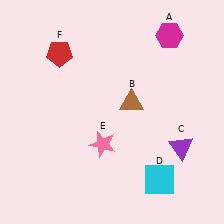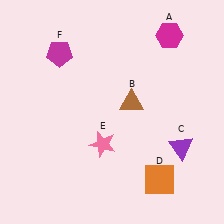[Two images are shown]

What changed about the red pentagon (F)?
In Image 1, F is red. In Image 2, it changed to magenta.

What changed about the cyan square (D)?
In Image 1, D is cyan. In Image 2, it changed to orange.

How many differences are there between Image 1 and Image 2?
There are 2 differences between the two images.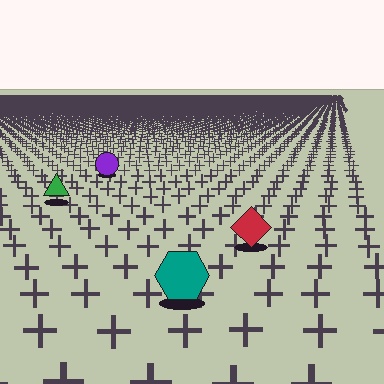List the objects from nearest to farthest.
From nearest to farthest: the teal hexagon, the red diamond, the green triangle, the purple circle.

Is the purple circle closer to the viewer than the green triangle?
No. The green triangle is closer — you can tell from the texture gradient: the ground texture is coarser near it.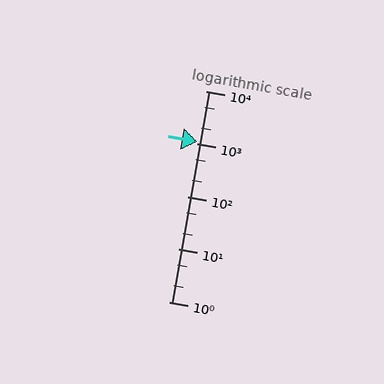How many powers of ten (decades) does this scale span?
The scale spans 4 decades, from 1 to 10000.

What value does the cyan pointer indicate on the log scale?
The pointer indicates approximately 1100.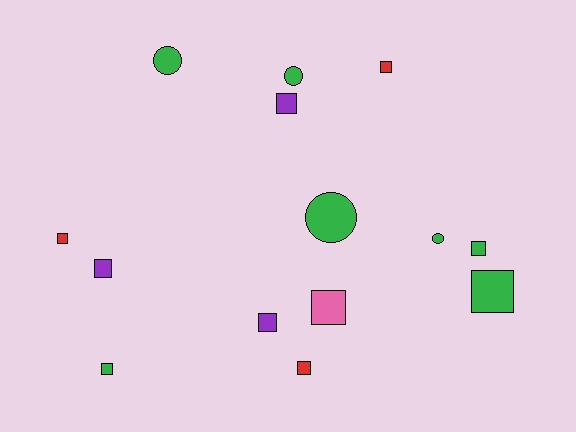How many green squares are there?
There are 3 green squares.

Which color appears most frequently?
Green, with 7 objects.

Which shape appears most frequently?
Square, with 10 objects.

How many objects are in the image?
There are 14 objects.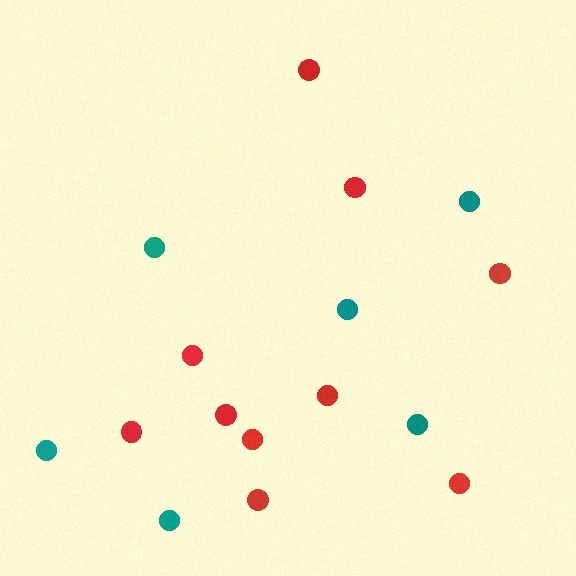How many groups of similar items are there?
There are 2 groups: one group of teal circles (6) and one group of red circles (10).